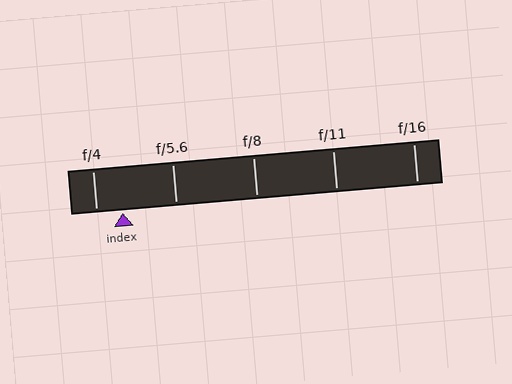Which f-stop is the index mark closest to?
The index mark is closest to f/4.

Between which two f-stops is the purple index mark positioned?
The index mark is between f/4 and f/5.6.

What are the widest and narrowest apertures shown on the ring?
The widest aperture shown is f/4 and the narrowest is f/16.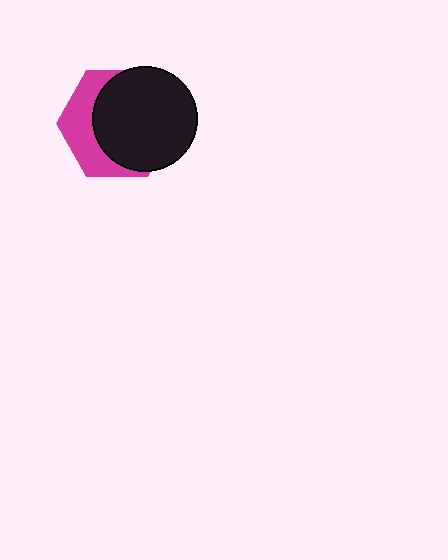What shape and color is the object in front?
The object in front is a black circle.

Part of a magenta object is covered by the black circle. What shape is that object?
It is a hexagon.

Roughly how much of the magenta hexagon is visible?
A small part of it is visible (roughly 37%).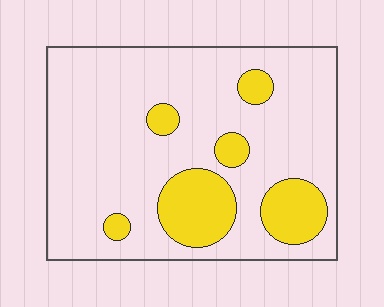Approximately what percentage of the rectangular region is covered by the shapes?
Approximately 20%.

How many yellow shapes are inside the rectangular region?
6.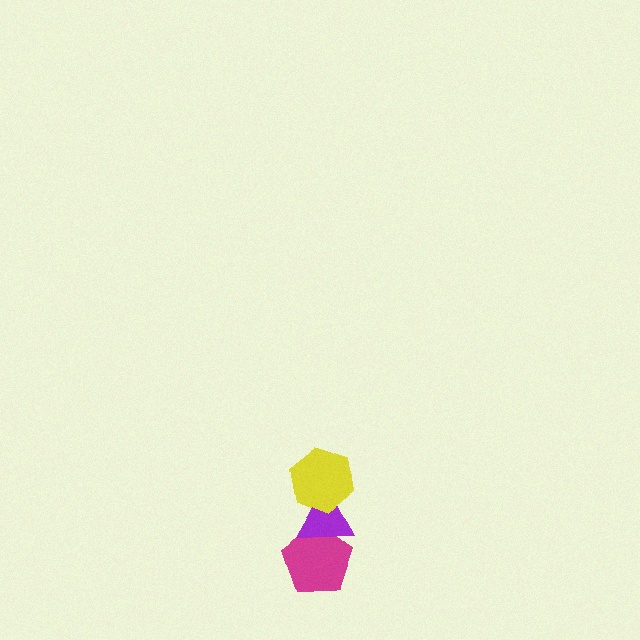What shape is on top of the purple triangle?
The yellow hexagon is on top of the purple triangle.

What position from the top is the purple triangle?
The purple triangle is 2nd from the top.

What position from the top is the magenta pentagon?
The magenta pentagon is 3rd from the top.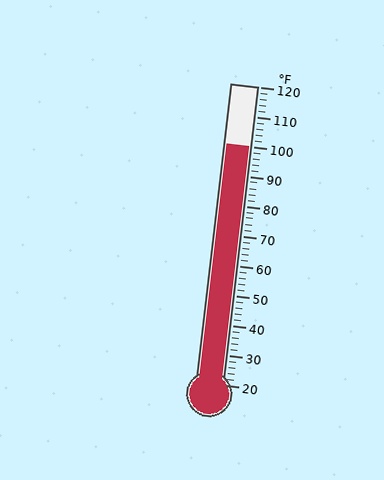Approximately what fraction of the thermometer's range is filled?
The thermometer is filled to approximately 80% of its range.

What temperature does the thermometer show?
The thermometer shows approximately 100°F.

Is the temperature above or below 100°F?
The temperature is at 100°F.